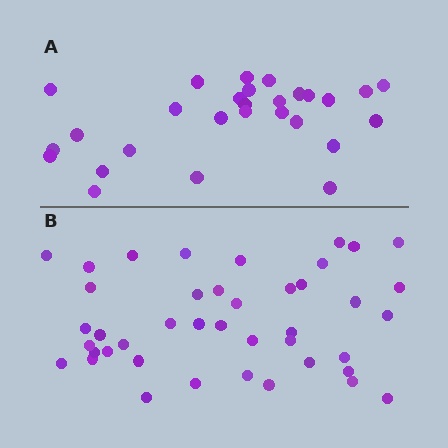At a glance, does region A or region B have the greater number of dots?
Region B (the bottom region) has more dots.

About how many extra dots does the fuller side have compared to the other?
Region B has approximately 15 more dots than region A.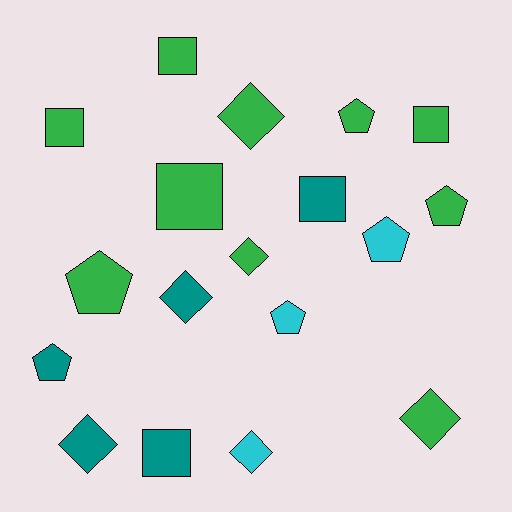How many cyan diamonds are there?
There is 1 cyan diamond.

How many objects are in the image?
There are 18 objects.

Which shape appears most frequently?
Square, with 6 objects.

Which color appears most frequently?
Green, with 10 objects.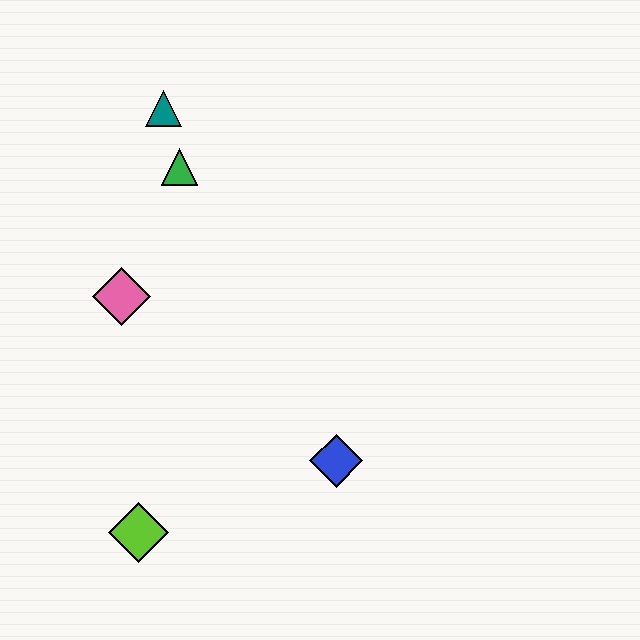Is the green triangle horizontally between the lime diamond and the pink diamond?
No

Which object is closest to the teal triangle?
The green triangle is closest to the teal triangle.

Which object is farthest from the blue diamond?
The teal triangle is farthest from the blue diamond.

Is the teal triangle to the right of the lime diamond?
Yes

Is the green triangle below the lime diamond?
No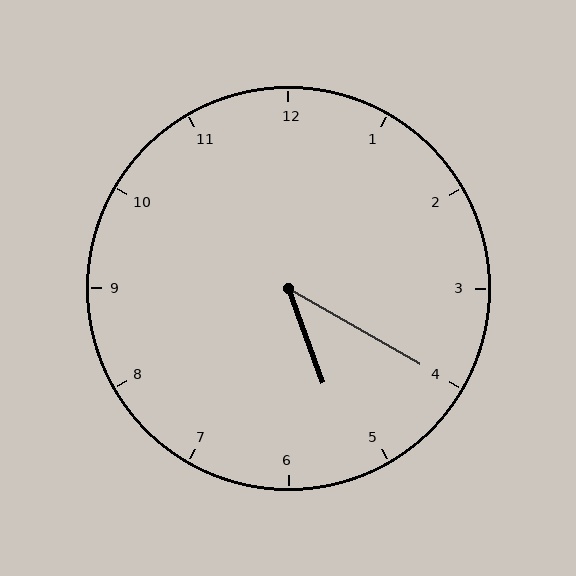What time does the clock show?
5:20.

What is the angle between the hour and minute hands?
Approximately 40 degrees.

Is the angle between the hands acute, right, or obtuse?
It is acute.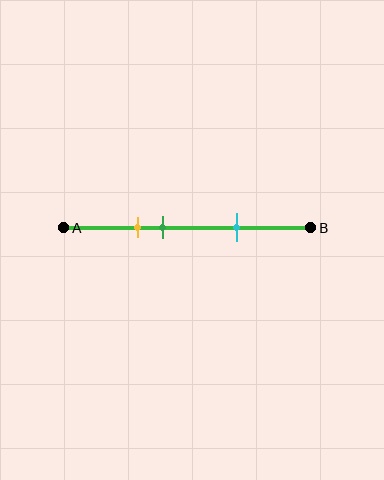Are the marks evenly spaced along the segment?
No, the marks are not evenly spaced.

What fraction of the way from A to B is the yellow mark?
The yellow mark is approximately 30% (0.3) of the way from A to B.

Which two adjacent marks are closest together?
The yellow and green marks are the closest adjacent pair.